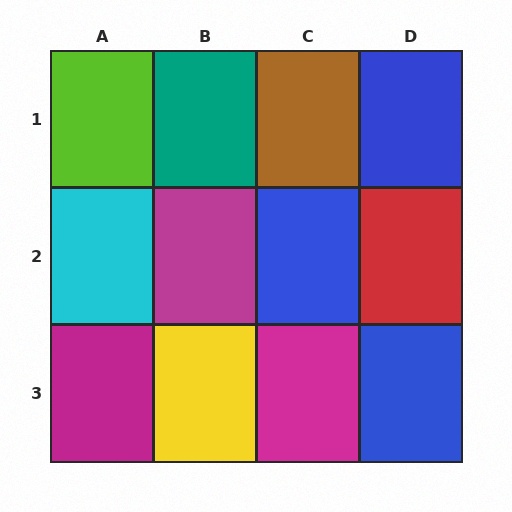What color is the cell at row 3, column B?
Yellow.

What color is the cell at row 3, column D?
Blue.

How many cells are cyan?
1 cell is cyan.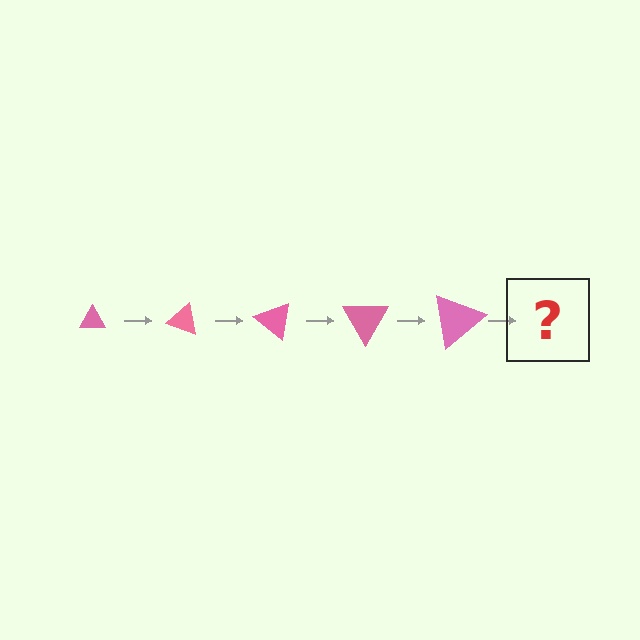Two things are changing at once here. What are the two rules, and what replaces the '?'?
The two rules are that the triangle grows larger each step and it rotates 20 degrees each step. The '?' should be a triangle, larger than the previous one and rotated 100 degrees from the start.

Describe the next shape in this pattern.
It should be a triangle, larger than the previous one and rotated 100 degrees from the start.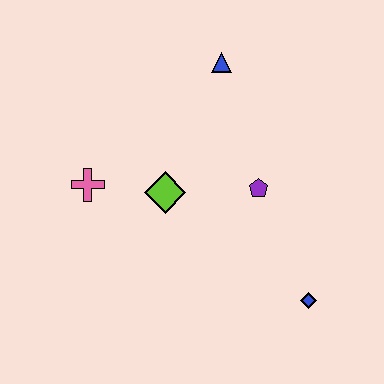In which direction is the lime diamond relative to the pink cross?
The lime diamond is to the right of the pink cross.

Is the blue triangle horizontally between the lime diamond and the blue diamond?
Yes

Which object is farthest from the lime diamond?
The blue diamond is farthest from the lime diamond.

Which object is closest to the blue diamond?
The purple pentagon is closest to the blue diamond.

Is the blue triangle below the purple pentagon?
No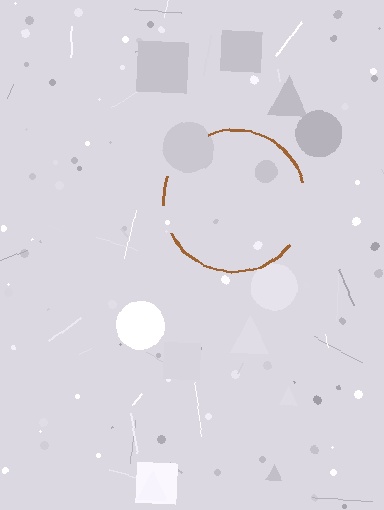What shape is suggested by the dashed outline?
The dashed outline suggests a circle.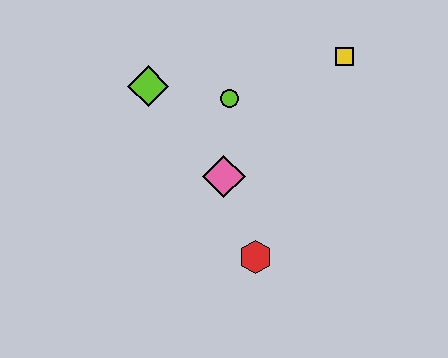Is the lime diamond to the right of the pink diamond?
No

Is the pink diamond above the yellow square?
No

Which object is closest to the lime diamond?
The lime circle is closest to the lime diamond.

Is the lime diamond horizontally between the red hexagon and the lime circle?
No